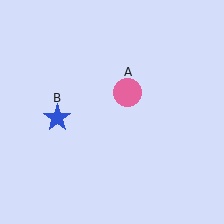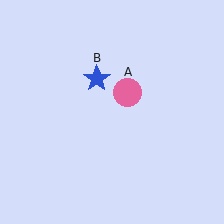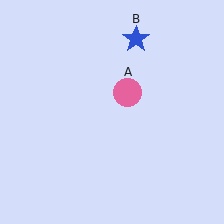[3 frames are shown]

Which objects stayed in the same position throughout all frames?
Pink circle (object A) remained stationary.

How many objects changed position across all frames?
1 object changed position: blue star (object B).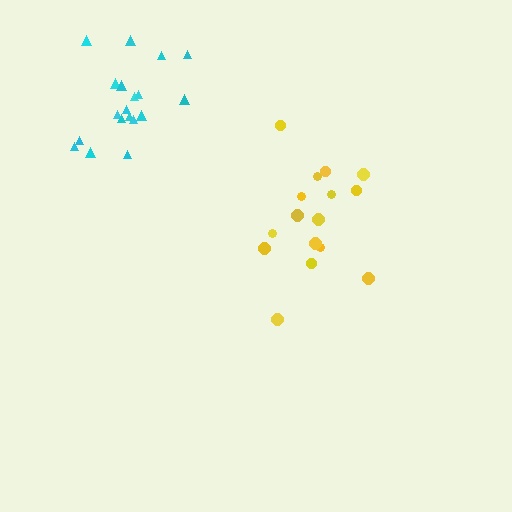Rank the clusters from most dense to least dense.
cyan, yellow.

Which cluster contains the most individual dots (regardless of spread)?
Cyan (19).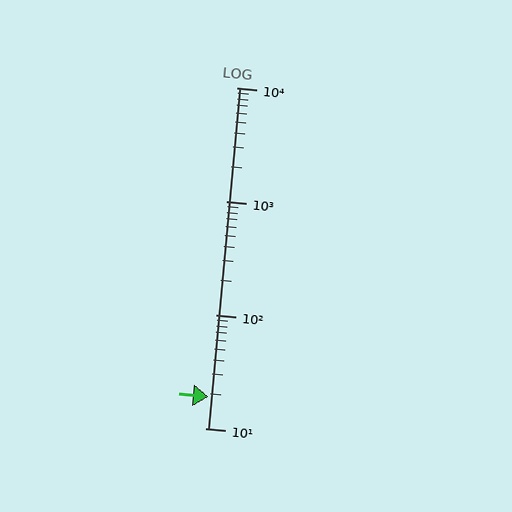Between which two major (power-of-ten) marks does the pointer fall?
The pointer is between 10 and 100.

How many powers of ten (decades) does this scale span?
The scale spans 3 decades, from 10 to 10000.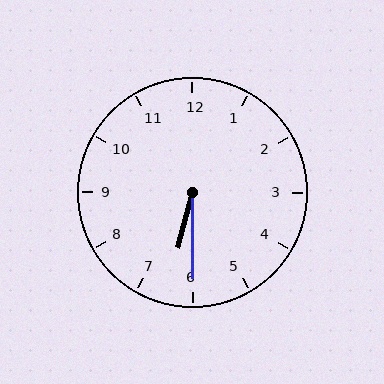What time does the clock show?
6:30.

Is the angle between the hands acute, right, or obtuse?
It is acute.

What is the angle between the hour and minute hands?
Approximately 15 degrees.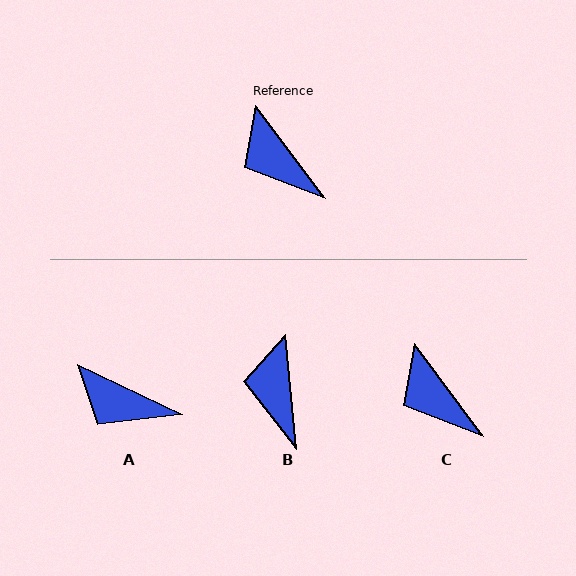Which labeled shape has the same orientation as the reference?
C.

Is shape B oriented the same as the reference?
No, it is off by about 31 degrees.